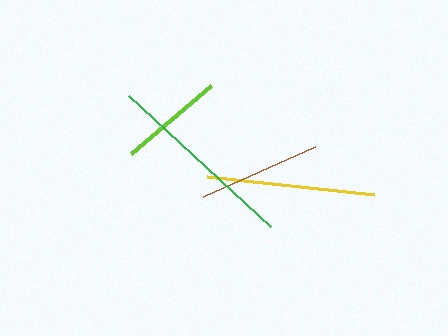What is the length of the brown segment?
The brown segment is approximately 123 pixels long.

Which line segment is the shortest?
The lime line is the shortest at approximately 105 pixels.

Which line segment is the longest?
The green line is the longest at approximately 193 pixels.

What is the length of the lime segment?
The lime segment is approximately 105 pixels long.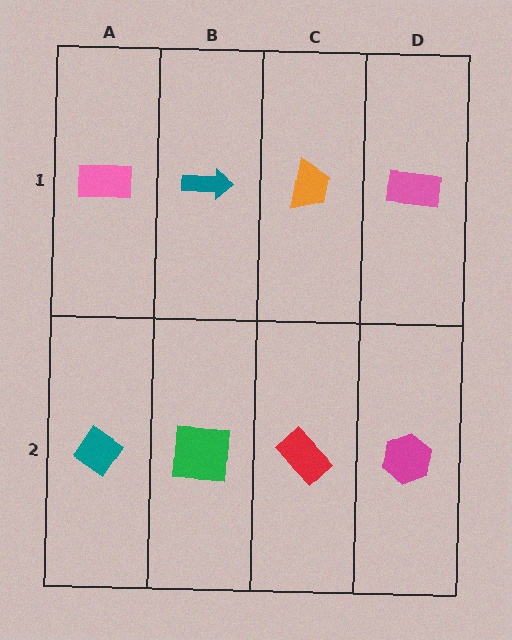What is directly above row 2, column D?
A pink rectangle.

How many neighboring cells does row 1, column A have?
2.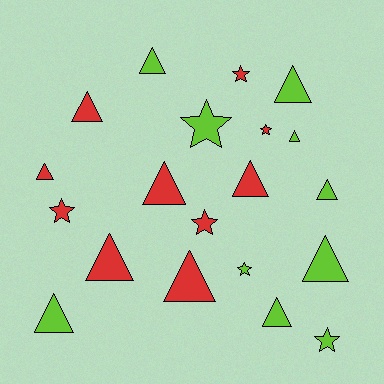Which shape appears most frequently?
Triangle, with 13 objects.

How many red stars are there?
There are 4 red stars.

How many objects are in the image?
There are 20 objects.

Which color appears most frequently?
Red, with 10 objects.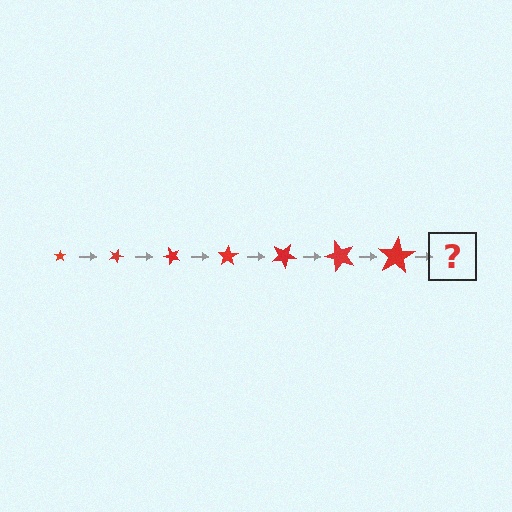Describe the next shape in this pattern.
It should be a star, larger than the previous one and rotated 175 degrees from the start.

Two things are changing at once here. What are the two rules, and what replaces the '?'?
The two rules are that the star grows larger each step and it rotates 25 degrees each step. The '?' should be a star, larger than the previous one and rotated 175 degrees from the start.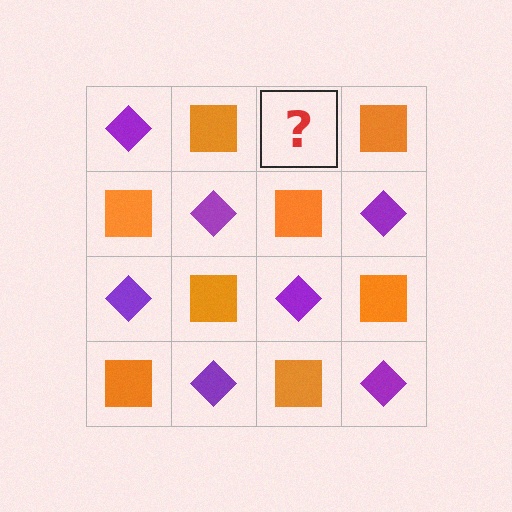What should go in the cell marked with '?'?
The missing cell should contain a purple diamond.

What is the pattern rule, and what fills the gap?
The rule is that it alternates purple diamond and orange square in a checkerboard pattern. The gap should be filled with a purple diamond.